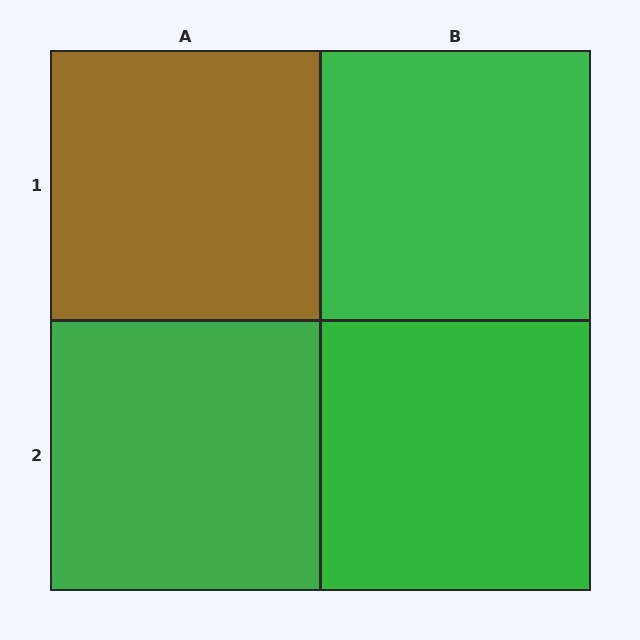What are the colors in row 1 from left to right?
Brown, green.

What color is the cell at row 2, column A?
Green.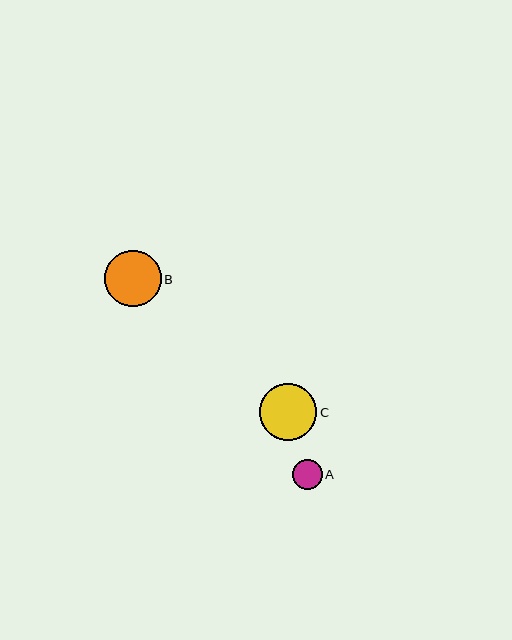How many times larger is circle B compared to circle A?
Circle B is approximately 1.9 times the size of circle A.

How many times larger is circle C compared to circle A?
Circle C is approximately 1.9 times the size of circle A.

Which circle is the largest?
Circle C is the largest with a size of approximately 57 pixels.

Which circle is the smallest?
Circle A is the smallest with a size of approximately 30 pixels.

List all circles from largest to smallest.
From largest to smallest: C, B, A.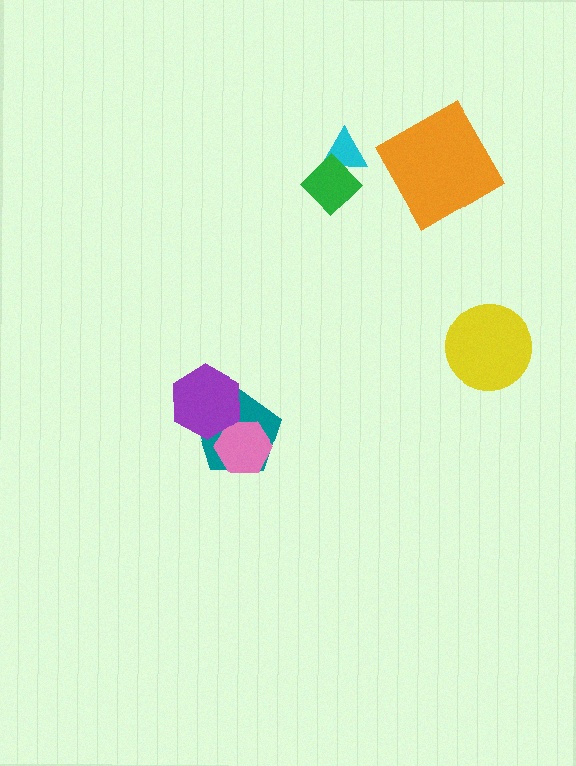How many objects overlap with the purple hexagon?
2 objects overlap with the purple hexagon.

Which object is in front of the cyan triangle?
The green diamond is in front of the cyan triangle.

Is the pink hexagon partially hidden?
Yes, it is partially covered by another shape.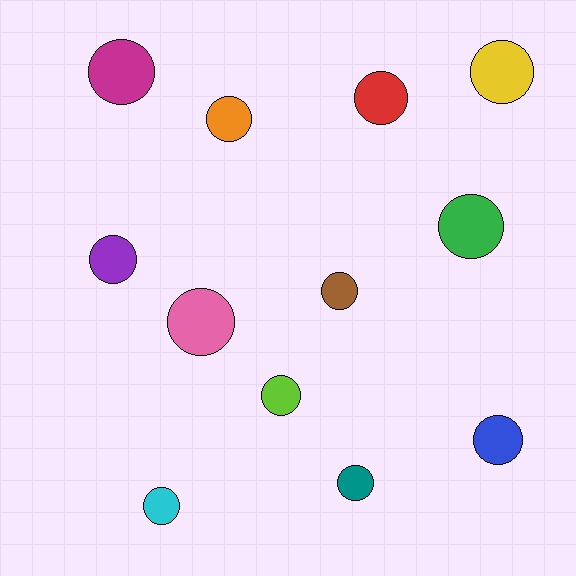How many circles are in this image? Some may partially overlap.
There are 12 circles.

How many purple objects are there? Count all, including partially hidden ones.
There is 1 purple object.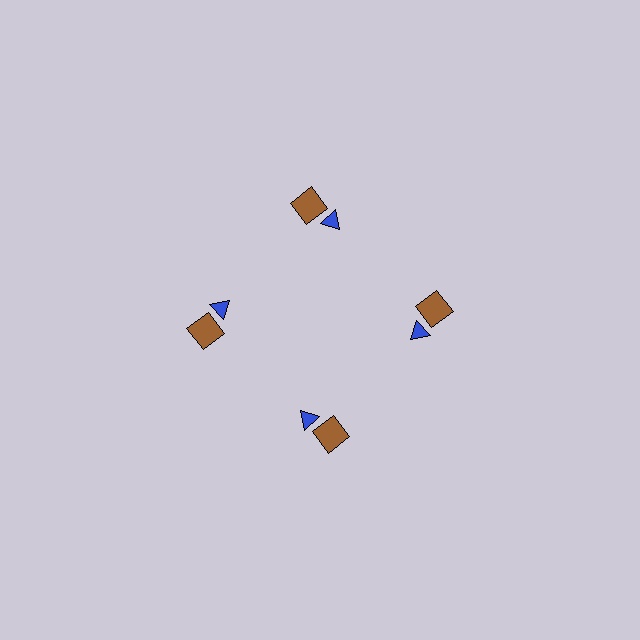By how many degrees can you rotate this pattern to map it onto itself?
The pattern maps onto itself every 90 degrees of rotation.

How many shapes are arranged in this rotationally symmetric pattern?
There are 8 shapes, arranged in 4 groups of 2.